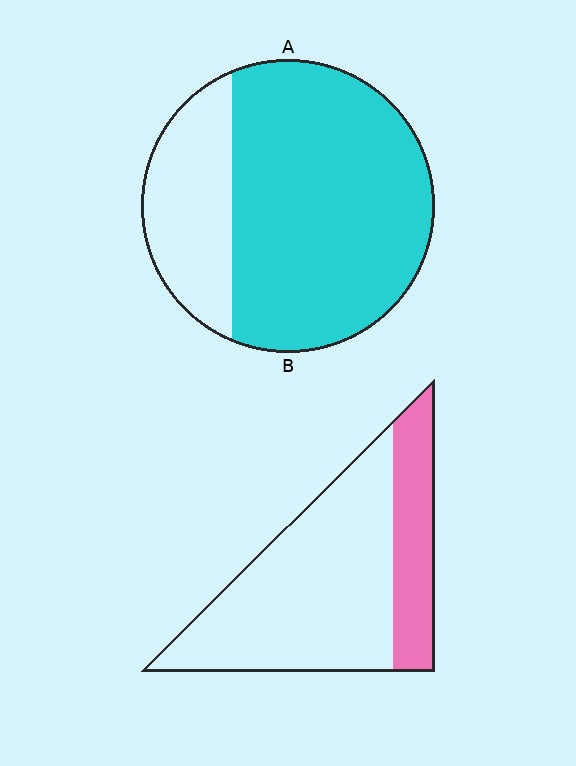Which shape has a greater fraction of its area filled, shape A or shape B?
Shape A.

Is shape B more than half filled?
No.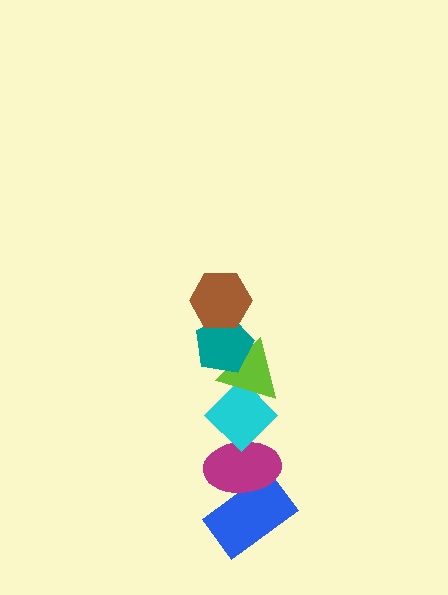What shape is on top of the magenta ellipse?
The cyan diamond is on top of the magenta ellipse.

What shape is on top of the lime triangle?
The teal pentagon is on top of the lime triangle.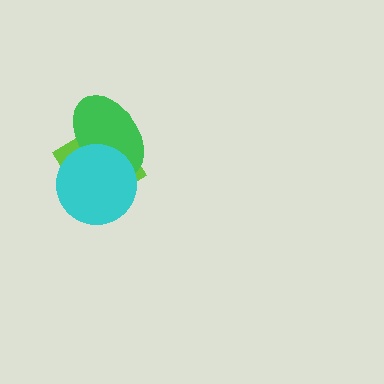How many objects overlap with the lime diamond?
2 objects overlap with the lime diamond.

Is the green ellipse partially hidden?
Yes, it is partially covered by another shape.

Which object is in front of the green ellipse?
The cyan circle is in front of the green ellipse.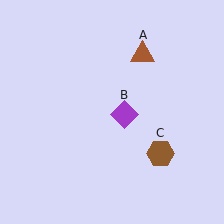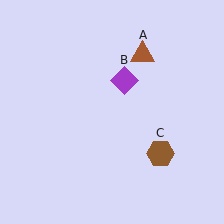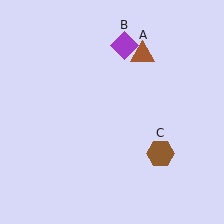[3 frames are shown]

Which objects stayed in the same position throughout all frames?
Brown triangle (object A) and brown hexagon (object C) remained stationary.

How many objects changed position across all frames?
1 object changed position: purple diamond (object B).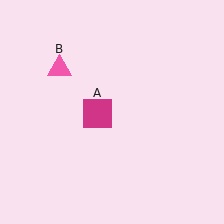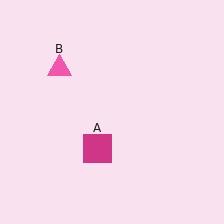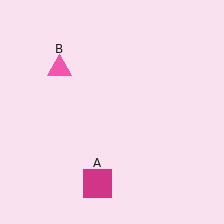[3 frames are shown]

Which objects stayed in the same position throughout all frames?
Pink triangle (object B) remained stationary.